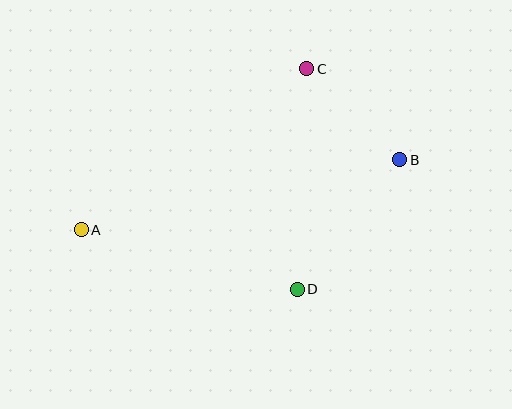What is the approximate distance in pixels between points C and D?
The distance between C and D is approximately 221 pixels.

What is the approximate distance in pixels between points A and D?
The distance between A and D is approximately 224 pixels.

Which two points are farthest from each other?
Points A and B are farthest from each other.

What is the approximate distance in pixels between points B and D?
The distance between B and D is approximately 165 pixels.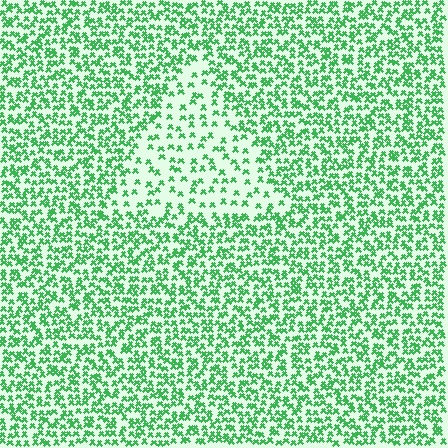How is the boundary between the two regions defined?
The boundary is defined by a change in element density (approximately 2.2x ratio). All elements are the same color, size, and shape.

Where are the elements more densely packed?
The elements are more densely packed outside the triangle boundary.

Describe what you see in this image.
The image contains small green elements arranged at two different densities. A triangle-shaped region is visible where the elements are less densely packed than the surrounding area.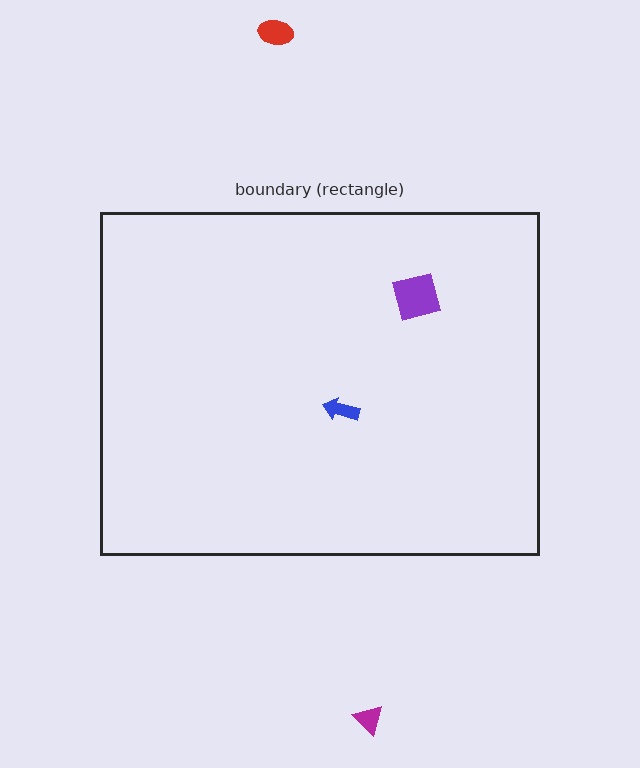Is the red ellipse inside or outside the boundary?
Outside.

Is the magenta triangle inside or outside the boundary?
Outside.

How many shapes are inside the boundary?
2 inside, 2 outside.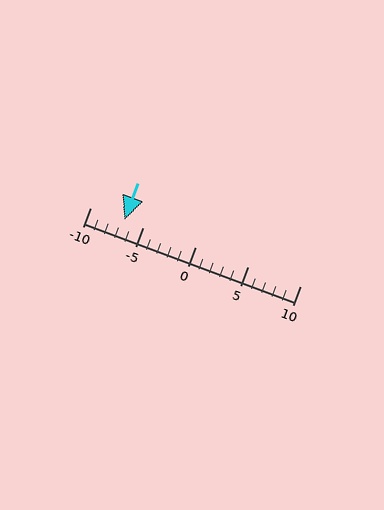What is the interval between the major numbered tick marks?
The major tick marks are spaced 5 units apart.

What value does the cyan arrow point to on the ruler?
The cyan arrow points to approximately -7.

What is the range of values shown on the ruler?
The ruler shows values from -10 to 10.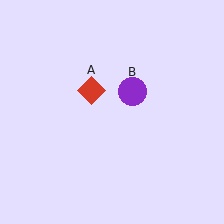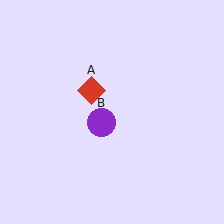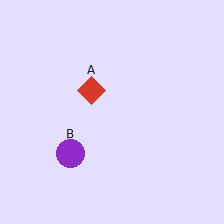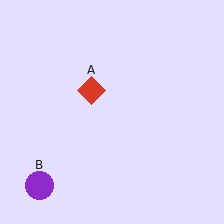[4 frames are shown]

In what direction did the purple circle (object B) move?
The purple circle (object B) moved down and to the left.